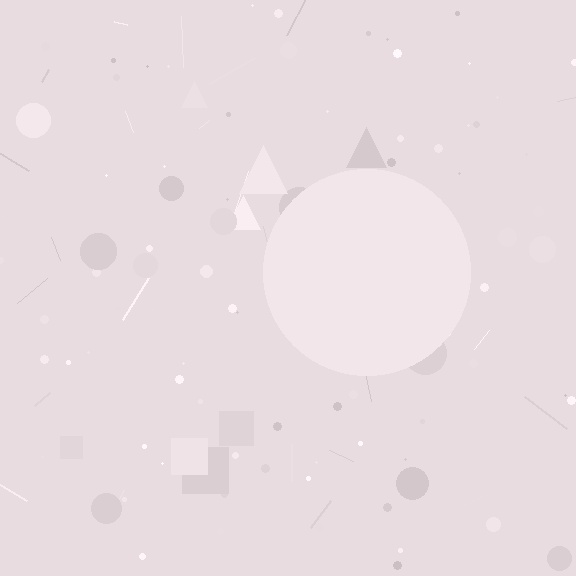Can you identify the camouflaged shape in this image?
The camouflaged shape is a circle.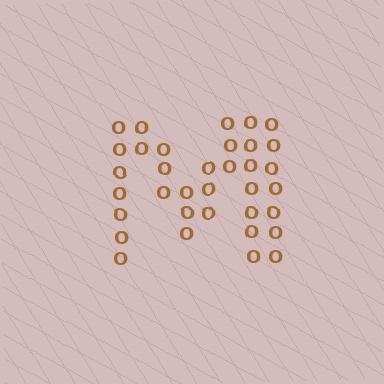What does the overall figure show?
The overall figure shows the letter M.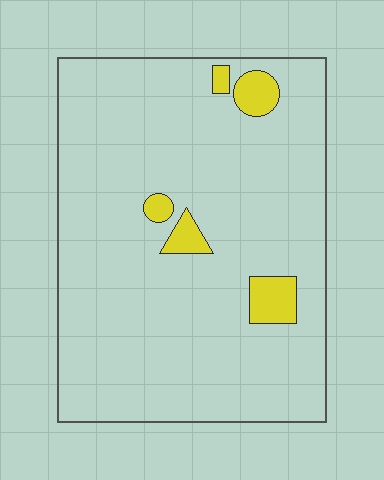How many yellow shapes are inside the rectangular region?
5.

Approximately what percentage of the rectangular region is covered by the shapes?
Approximately 5%.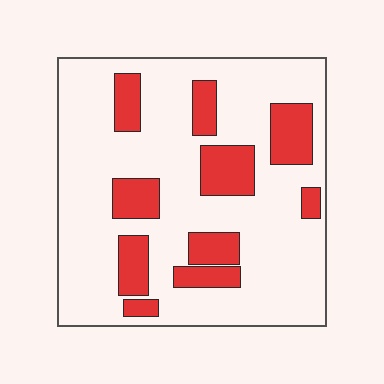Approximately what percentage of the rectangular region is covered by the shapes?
Approximately 25%.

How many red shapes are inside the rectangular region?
10.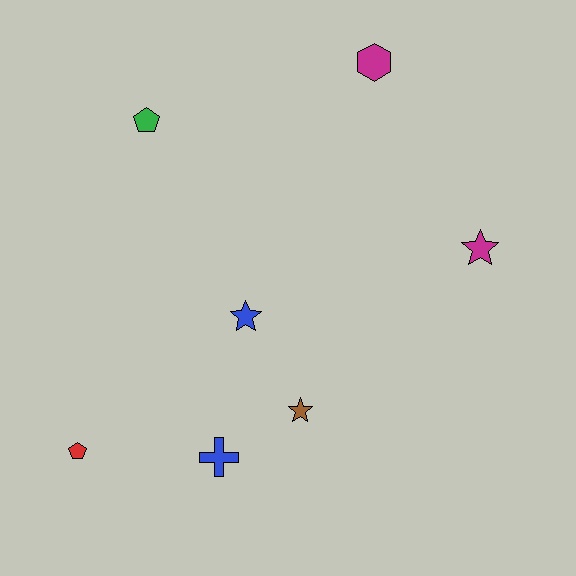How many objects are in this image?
There are 7 objects.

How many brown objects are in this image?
There is 1 brown object.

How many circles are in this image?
There are no circles.